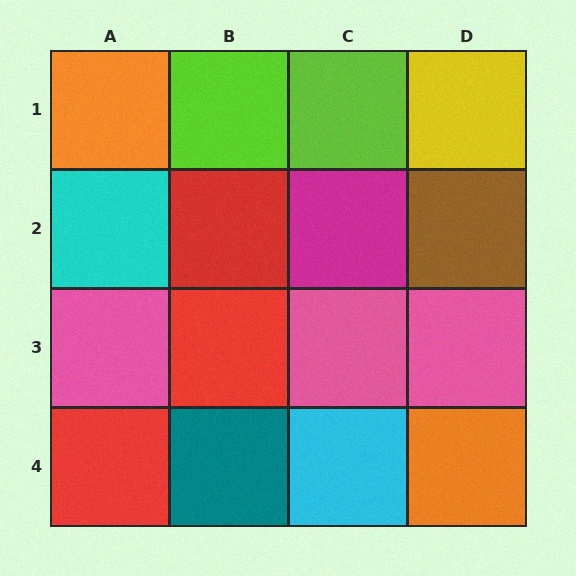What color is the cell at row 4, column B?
Teal.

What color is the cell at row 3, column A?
Pink.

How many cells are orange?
2 cells are orange.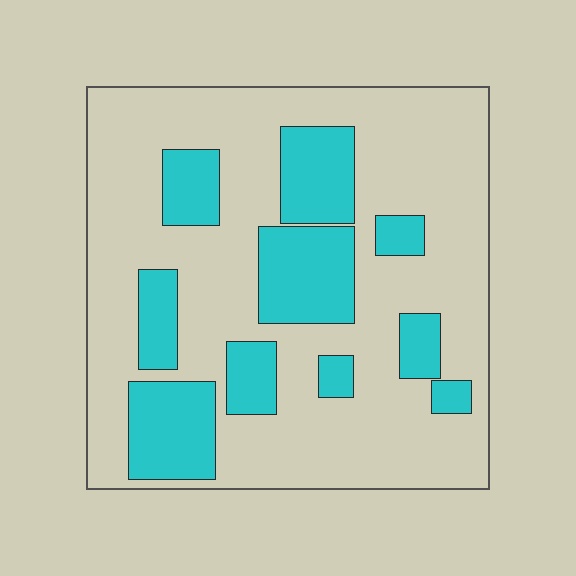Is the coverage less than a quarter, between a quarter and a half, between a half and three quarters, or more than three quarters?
Between a quarter and a half.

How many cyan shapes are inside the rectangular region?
10.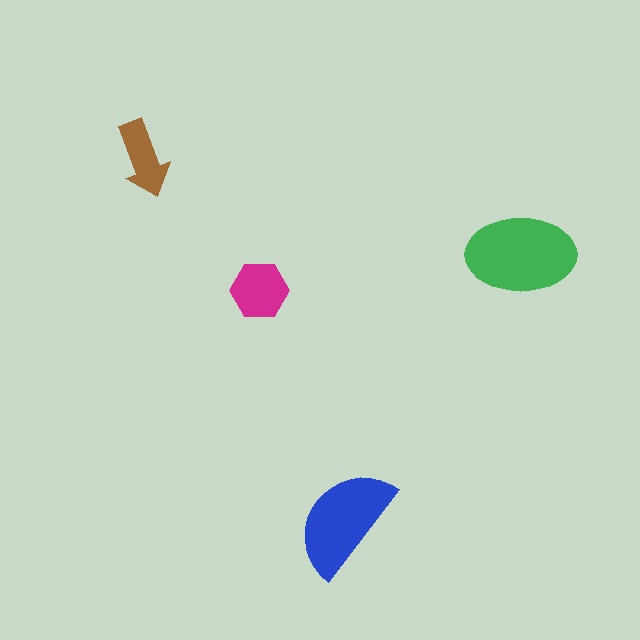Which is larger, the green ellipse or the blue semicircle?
The green ellipse.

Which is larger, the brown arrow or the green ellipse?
The green ellipse.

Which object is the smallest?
The brown arrow.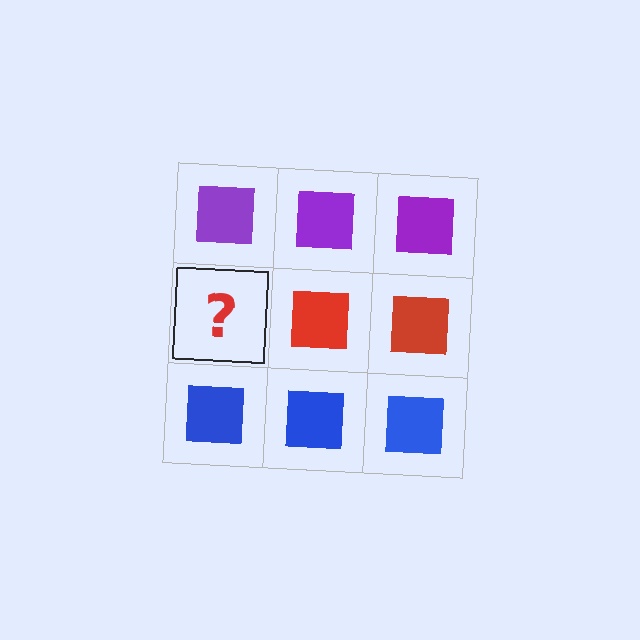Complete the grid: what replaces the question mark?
The question mark should be replaced with a red square.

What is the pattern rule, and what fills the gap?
The rule is that each row has a consistent color. The gap should be filled with a red square.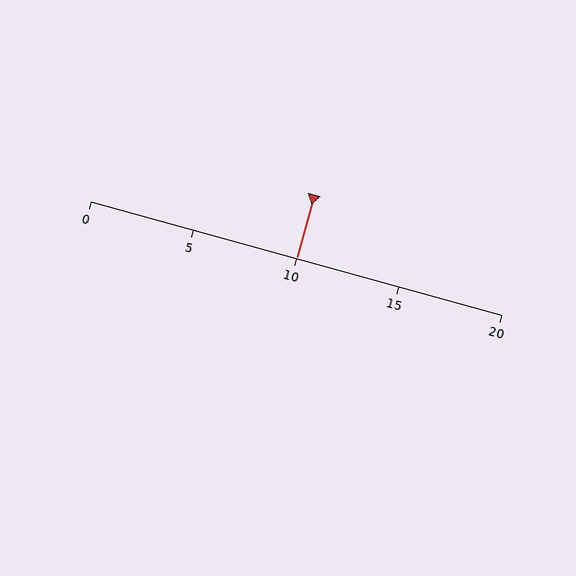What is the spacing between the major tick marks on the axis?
The major ticks are spaced 5 apart.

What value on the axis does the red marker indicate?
The marker indicates approximately 10.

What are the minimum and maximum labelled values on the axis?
The axis runs from 0 to 20.